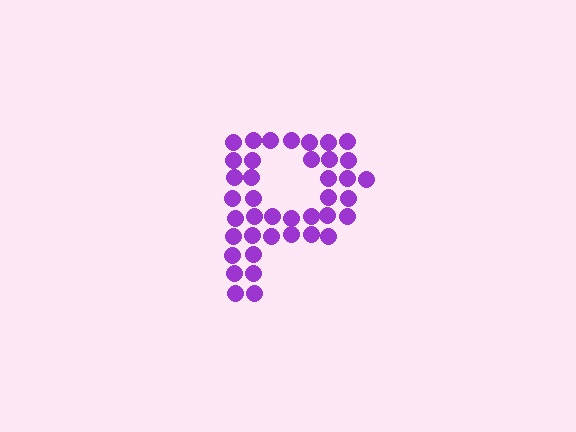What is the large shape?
The large shape is the letter P.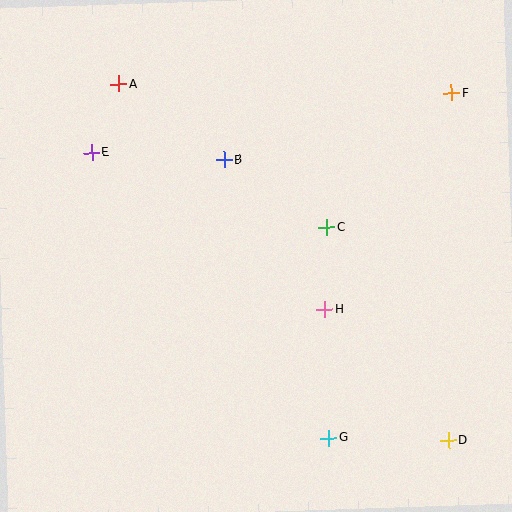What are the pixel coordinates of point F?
Point F is at (451, 93).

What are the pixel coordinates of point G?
Point G is at (329, 438).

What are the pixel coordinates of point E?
Point E is at (92, 153).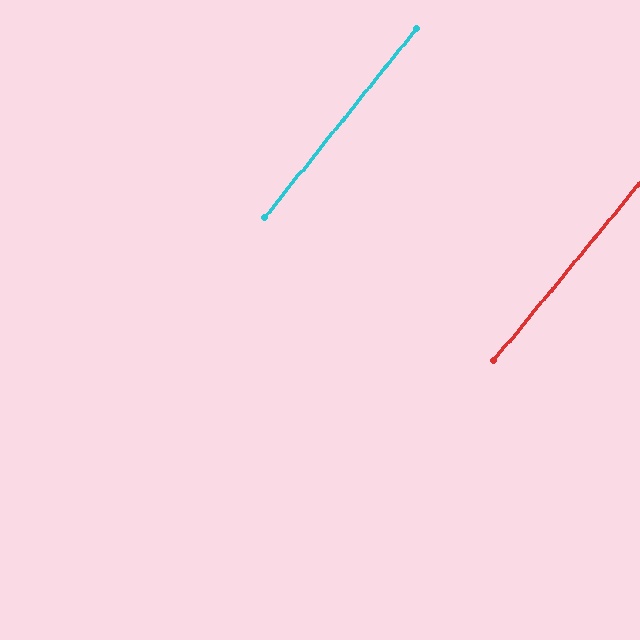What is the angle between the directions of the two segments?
Approximately 1 degree.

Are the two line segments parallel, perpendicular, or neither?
Parallel — their directions differ by only 0.7°.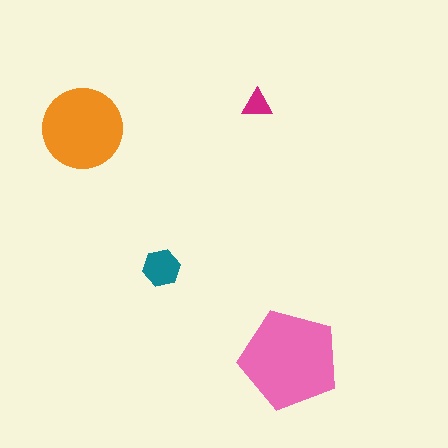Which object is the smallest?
The magenta triangle.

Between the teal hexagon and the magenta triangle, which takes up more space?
The teal hexagon.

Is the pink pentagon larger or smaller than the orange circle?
Larger.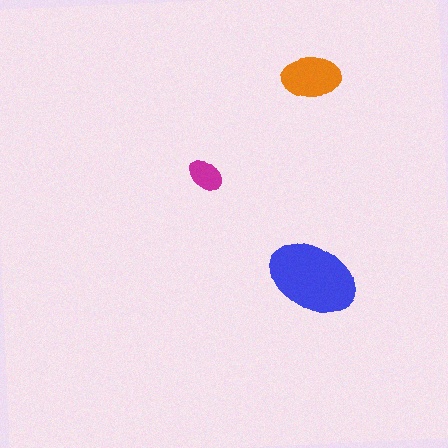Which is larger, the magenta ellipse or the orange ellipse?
The orange one.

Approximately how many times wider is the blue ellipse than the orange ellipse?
About 1.5 times wider.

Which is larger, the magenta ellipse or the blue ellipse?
The blue one.